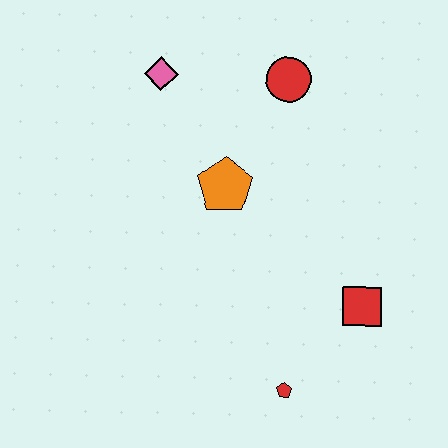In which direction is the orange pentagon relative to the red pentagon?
The orange pentagon is above the red pentagon.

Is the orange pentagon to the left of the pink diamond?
No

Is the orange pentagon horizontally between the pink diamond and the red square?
Yes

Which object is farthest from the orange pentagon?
The red pentagon is farthest from the orange pentagon.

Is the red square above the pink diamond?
No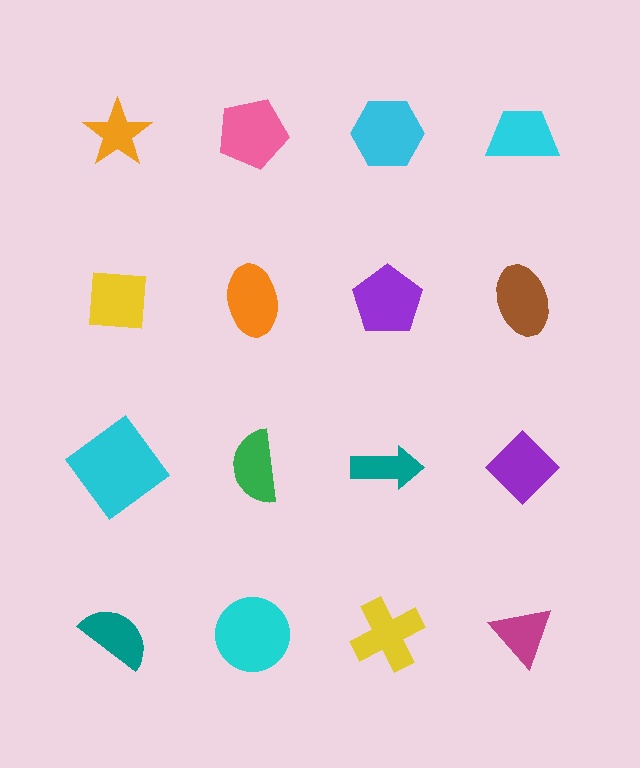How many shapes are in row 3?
4 shapes.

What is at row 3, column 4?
A purple diamond.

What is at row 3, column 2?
A green semicircle.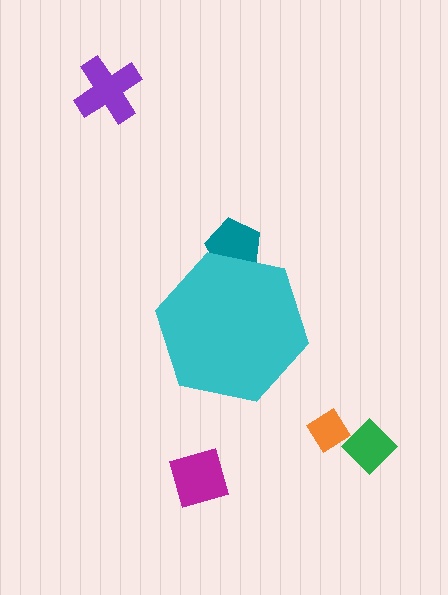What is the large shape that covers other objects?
A cyan hexagon.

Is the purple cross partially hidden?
No, the purple cross is fully visible.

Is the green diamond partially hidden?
No, the green diamond is fully visible.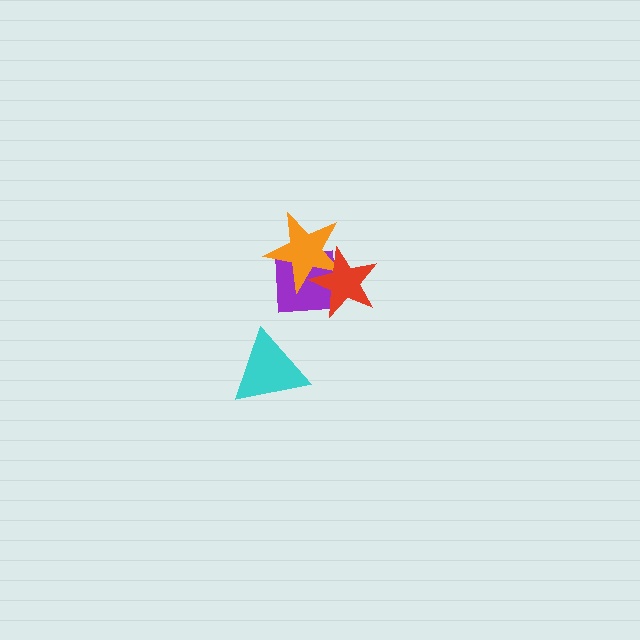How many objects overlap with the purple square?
2 objects overlap with the purple square.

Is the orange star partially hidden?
Yes, it is partially covered by another shape.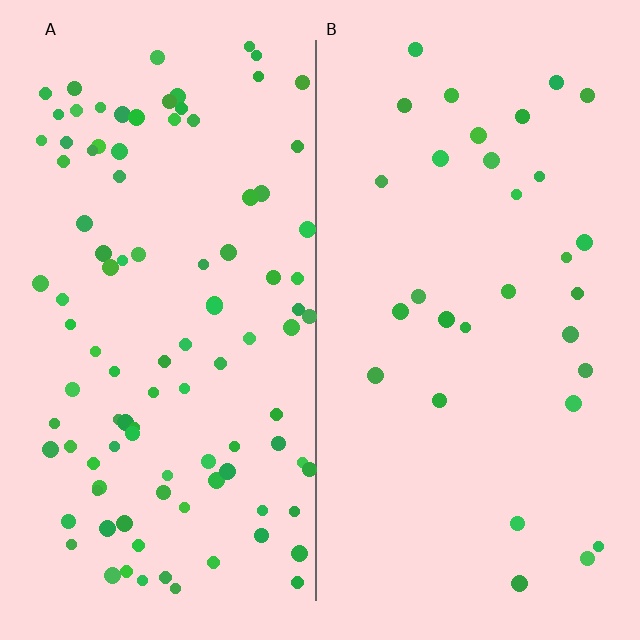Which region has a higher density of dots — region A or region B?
A (the left).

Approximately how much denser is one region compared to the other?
Approximately 3.3× — region A over region B.